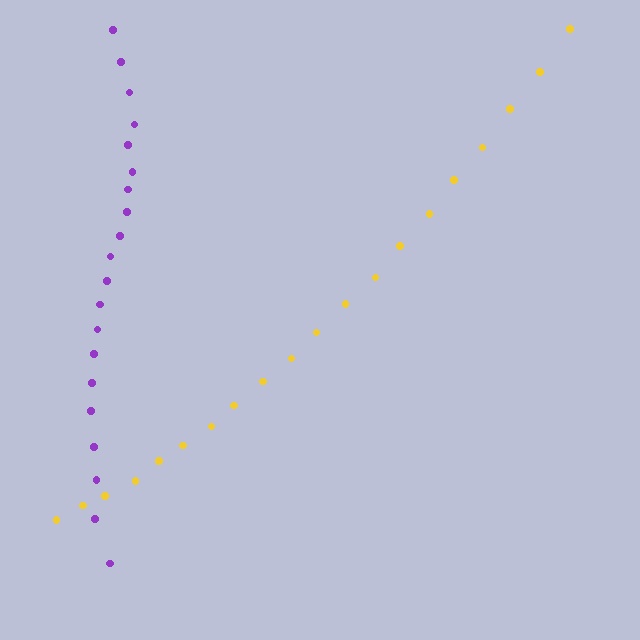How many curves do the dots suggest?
There are 2 distinct paths.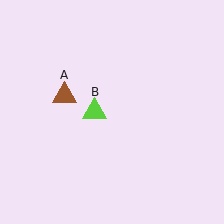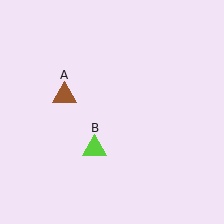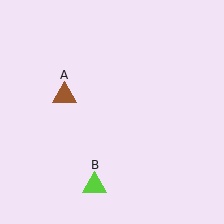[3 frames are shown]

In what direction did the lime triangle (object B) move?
The lime triangle (object B) moved down.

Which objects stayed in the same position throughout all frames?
Brown triangle (object A) remained stationary.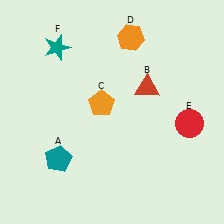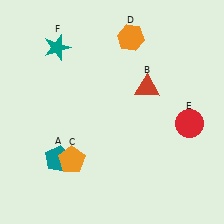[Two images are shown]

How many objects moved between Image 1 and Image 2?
1 object moved between the two images.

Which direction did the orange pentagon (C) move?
The orange pentagon (C) moved down.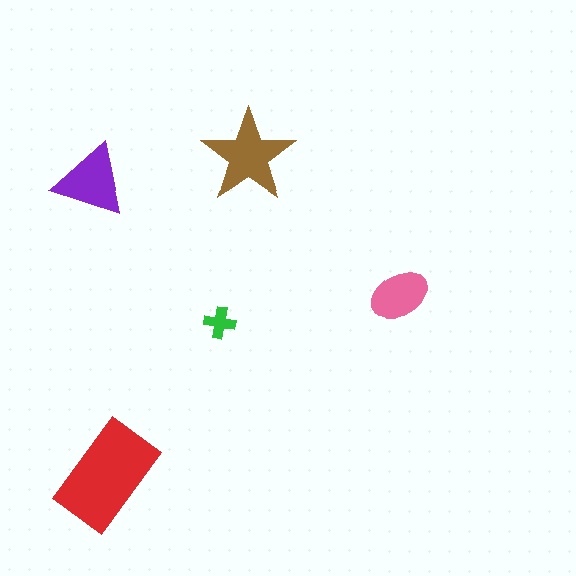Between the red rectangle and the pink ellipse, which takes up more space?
The red rectangle.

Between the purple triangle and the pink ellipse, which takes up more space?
The purple triangle.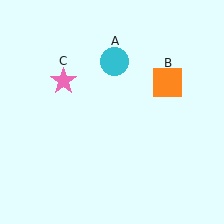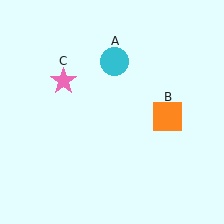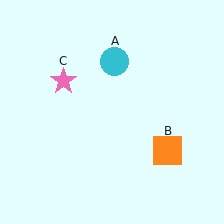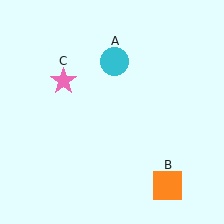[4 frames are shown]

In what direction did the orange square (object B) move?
The orange square (object B) moved down.